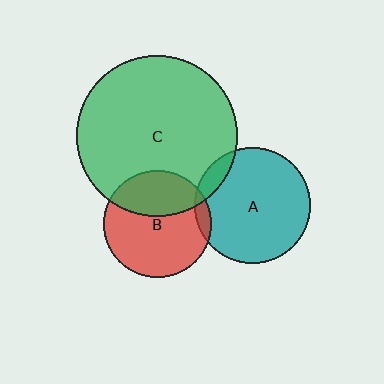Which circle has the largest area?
Circle C (green).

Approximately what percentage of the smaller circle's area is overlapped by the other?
Approximately 35%.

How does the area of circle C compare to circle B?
Approximately 2.2 times.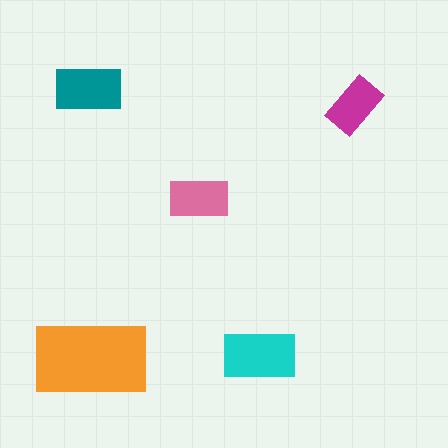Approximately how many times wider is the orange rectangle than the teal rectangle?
About 1.5 times wider.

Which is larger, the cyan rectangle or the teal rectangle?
The cyan one.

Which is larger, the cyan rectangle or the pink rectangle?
The cyan one.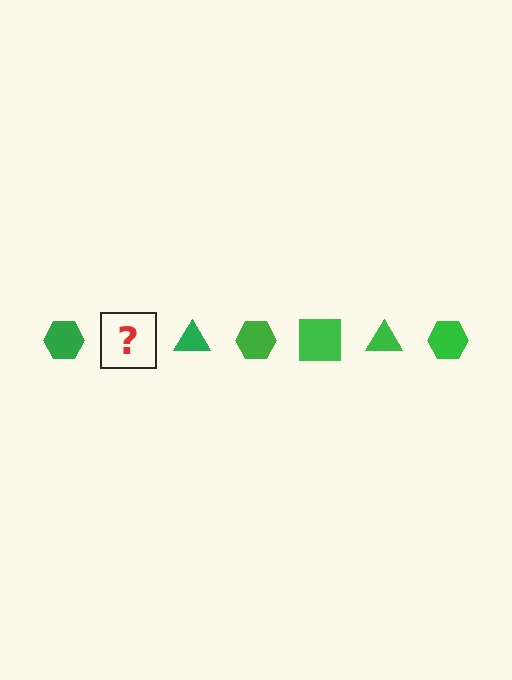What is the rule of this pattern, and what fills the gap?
The rule is that the pattern cycles through hexagon, square, triangle shapes in green. The gap should be filled with a green square.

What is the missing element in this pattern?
The missing element is a green square.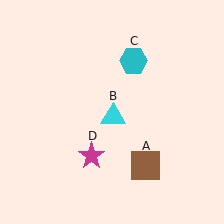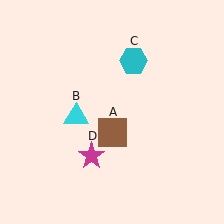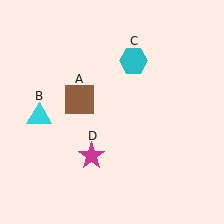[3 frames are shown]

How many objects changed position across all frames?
2 objects changed position: brown square (object A), cyan triangle (object B).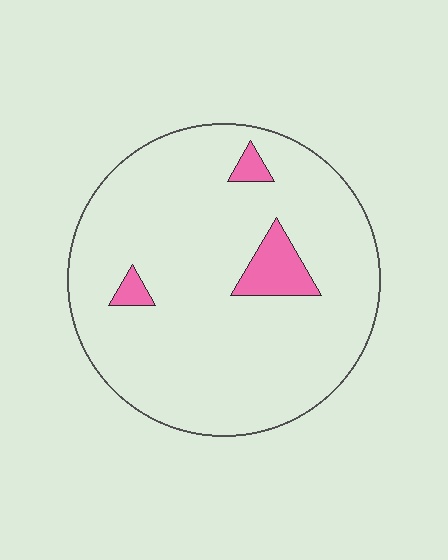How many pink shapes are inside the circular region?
3.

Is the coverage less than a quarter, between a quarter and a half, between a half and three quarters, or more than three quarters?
Less than a quarter.